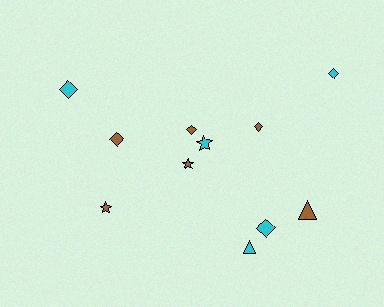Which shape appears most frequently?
Diamond, with 6 objects.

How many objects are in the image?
There are 11 objects.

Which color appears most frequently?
Brown, with 6 objects.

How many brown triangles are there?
There is 1 brown triangle.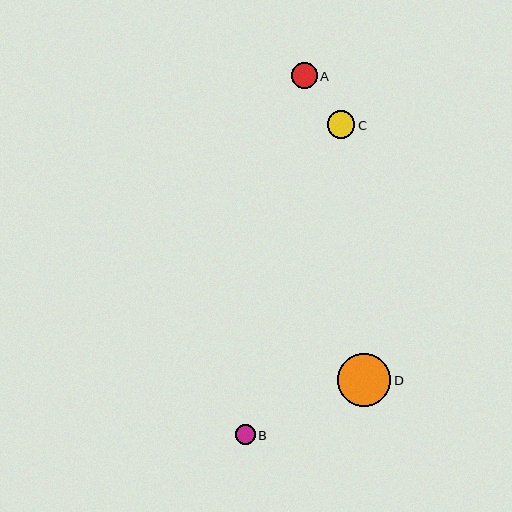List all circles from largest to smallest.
From largest to smallest: D, C, A, B.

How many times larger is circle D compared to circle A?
Circle D is approximately 2.1 times the size of circle A.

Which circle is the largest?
Circle D is the largest with a size of approximately 53 pixels.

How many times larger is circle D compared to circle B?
Circle D is approximately 2.7 times the size of circle B.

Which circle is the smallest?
Circle B is the smallest with a size of approximately 20 pixels.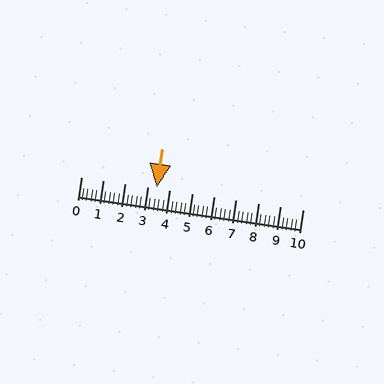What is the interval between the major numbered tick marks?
The major tick marks are spaced 1 units apart.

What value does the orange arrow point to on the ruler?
The orange arrow points to approximately 3.4.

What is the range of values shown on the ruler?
The ruler shows values from 0 to 10.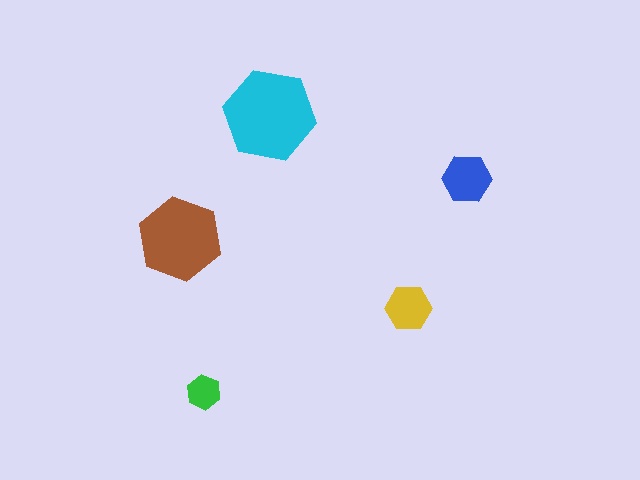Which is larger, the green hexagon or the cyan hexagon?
The cyan one.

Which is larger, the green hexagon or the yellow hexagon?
The yellow one.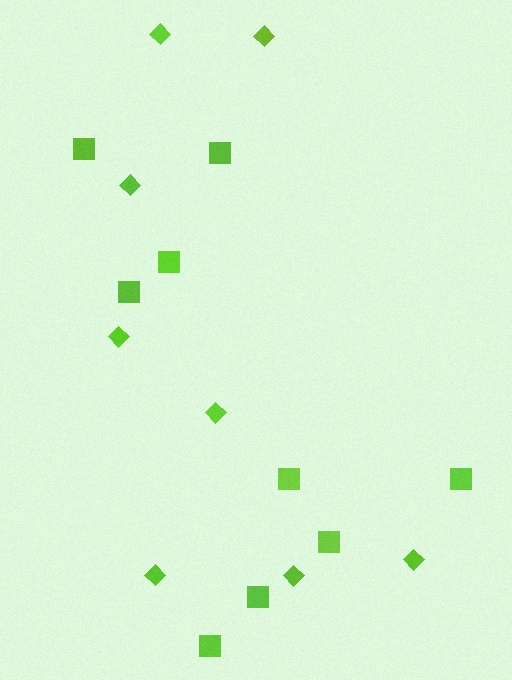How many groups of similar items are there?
There are 2 groups: one group of squares (9) and one group of diamonds (8).